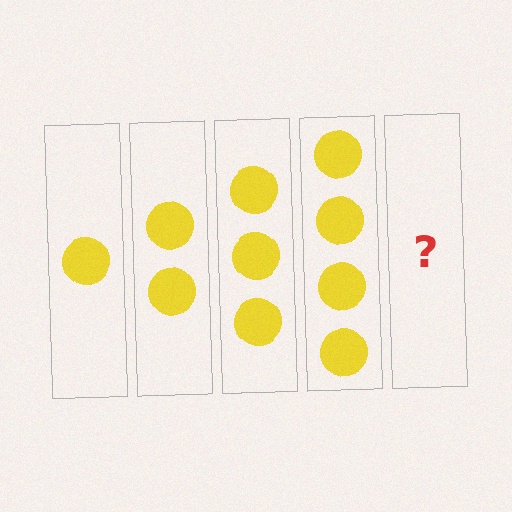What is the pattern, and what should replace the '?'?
The pattern is that each step adds one more circle. The '?' should be 5 circles.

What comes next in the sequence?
The next element should be 5 circles.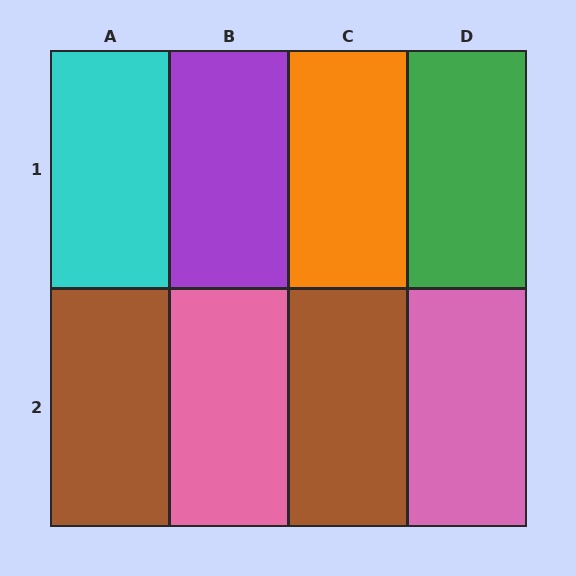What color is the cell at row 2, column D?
Pink.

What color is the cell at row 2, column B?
Pink.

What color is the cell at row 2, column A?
Brown.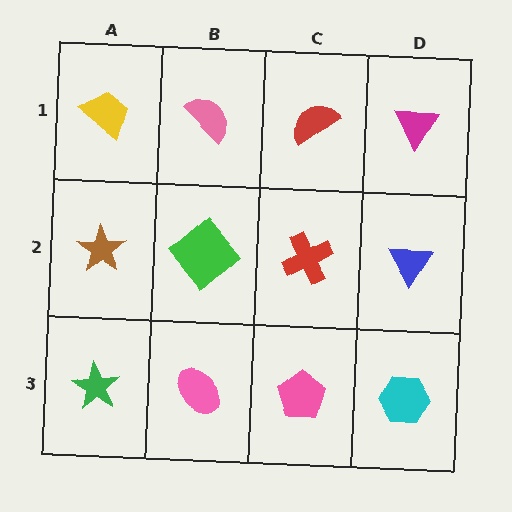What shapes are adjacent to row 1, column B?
A green diamond (row 2, column B), a yellow trapezoid (row 1, column A), a red semicircle (row 1, column C).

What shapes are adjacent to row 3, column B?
A green diamond (row 2, column B), a green star (row 3, column A), a pink pentagon (row 3, column C).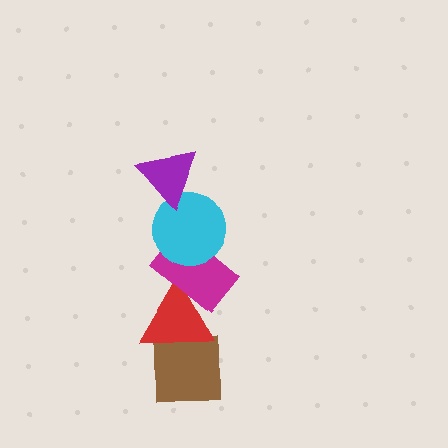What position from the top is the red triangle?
The red triangle is 4th from the top.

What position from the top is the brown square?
The brown square is 5th from the top.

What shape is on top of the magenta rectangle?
The cyan circle is on top of the magenta rectangle.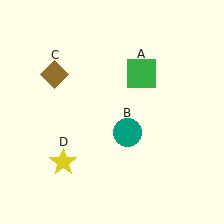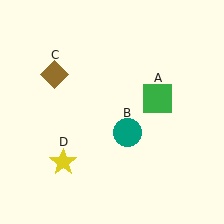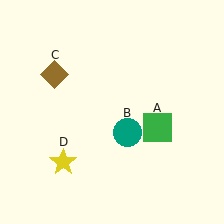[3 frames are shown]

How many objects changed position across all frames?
1 object changed position: green square (object A).